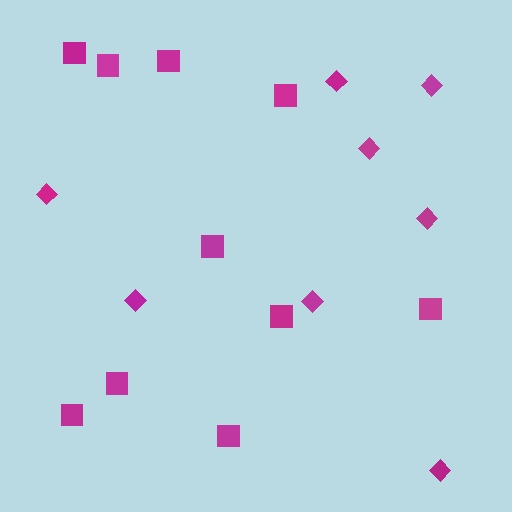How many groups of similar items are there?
There are 2 groups: one group of squares (10) and one group of diamonds (8).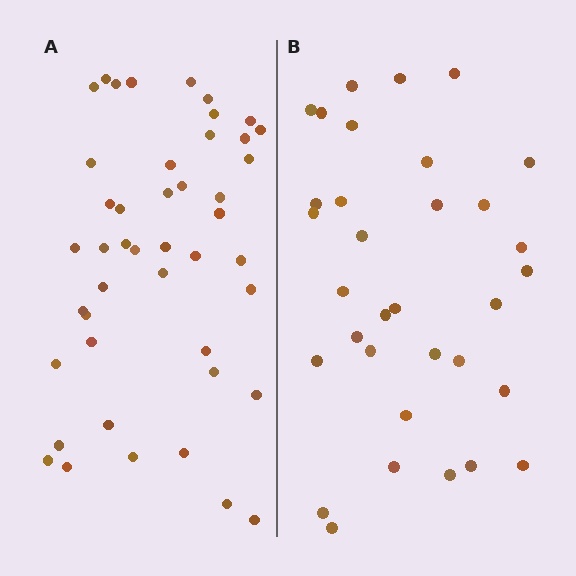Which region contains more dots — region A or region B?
Region A (the left region) has more dots.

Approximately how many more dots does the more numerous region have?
Region A has roughly 12 or so more dots than region B.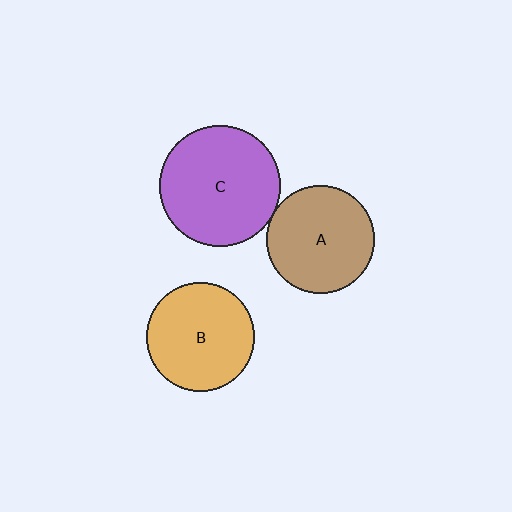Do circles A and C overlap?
Yes.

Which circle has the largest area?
Circle C (purple).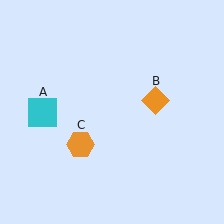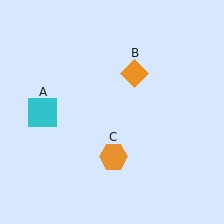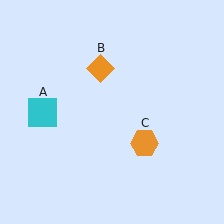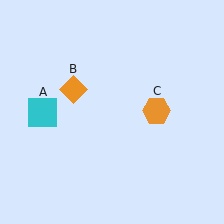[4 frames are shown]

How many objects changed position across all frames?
2 objects changed position: orange diamond (object B), orange hexagon (object C).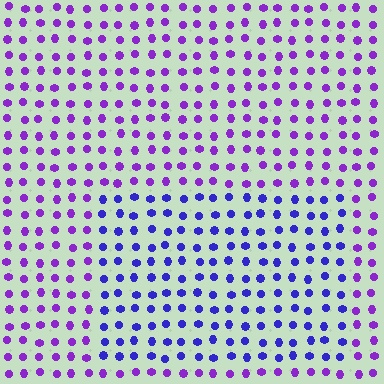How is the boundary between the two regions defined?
The boundary is defined purely by a slight shift in hue (about 34 degrees). Spacing, size, and orientation are identical on both sides.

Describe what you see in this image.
The image is filled with small purple elements in a uniform arrangement. A rectangle-shaped region is visible where the elements are tinted to a slightly different hue, forming a subtle color boundary.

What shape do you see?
I see a rectangle.